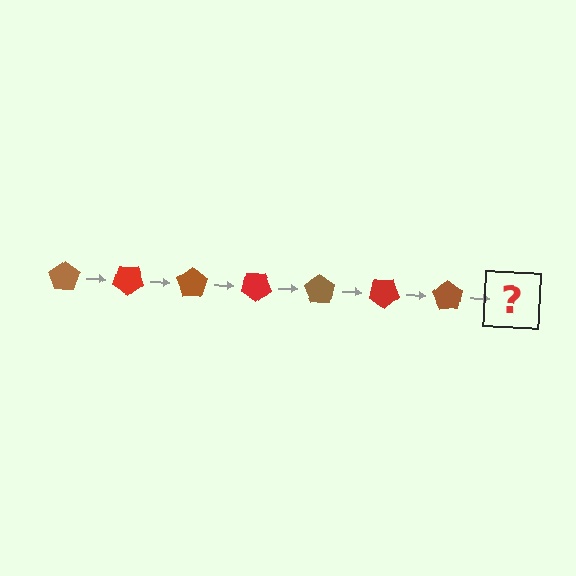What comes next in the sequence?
The next element should be a red pentagon, rotated 245 degrees from the start.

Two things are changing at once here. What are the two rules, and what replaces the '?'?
The two rules are that it rotates 35 degrees each step and the color cycles through brown and red. The '?' should be a red pentagon, rotated 245 degrees from the start.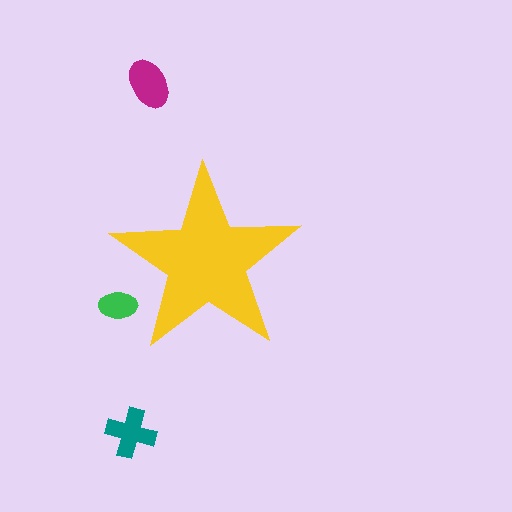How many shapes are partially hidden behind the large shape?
1 shape is partially hidden.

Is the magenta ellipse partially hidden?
No, the magenta ellipse is fully visible.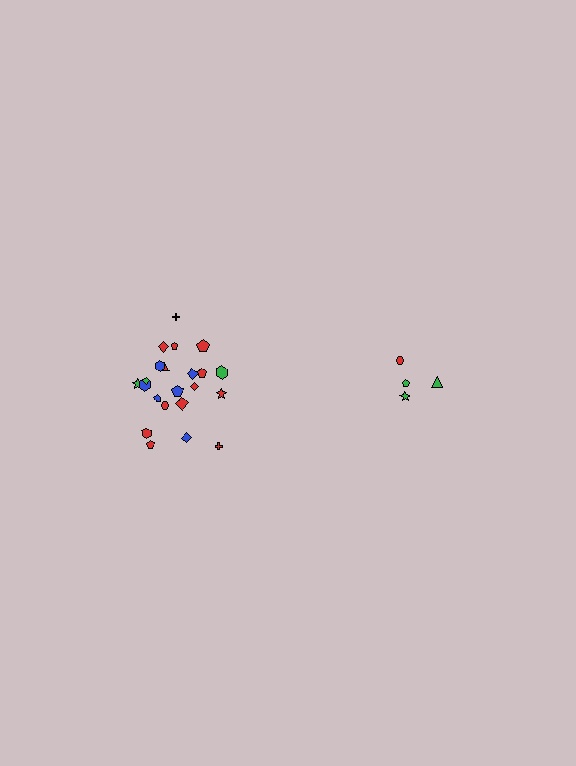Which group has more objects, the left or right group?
The left group.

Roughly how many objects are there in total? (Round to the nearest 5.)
Roughly 25 objects in total.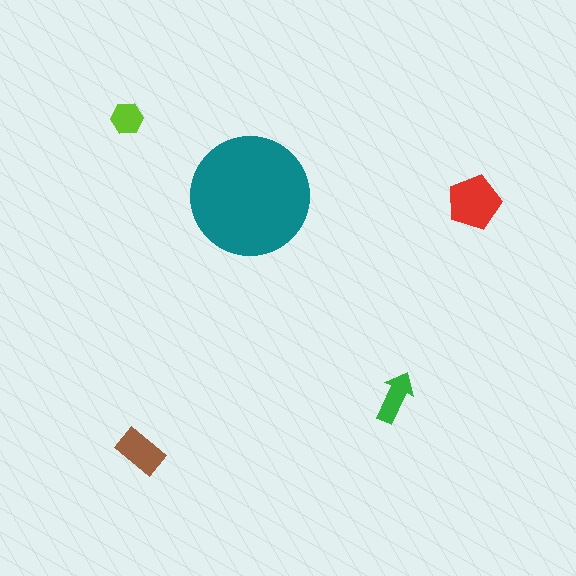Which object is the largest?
The teal circle.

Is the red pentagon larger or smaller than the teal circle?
Smaller.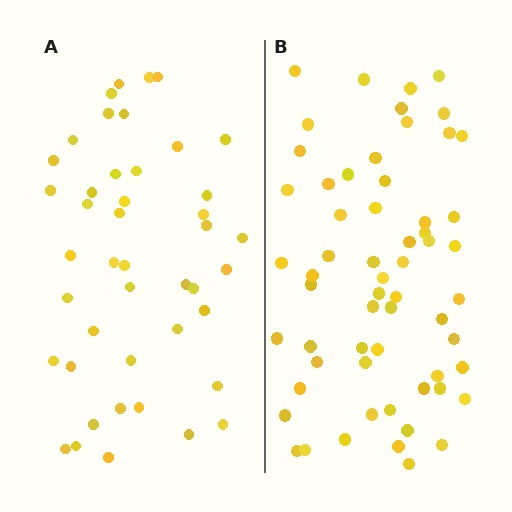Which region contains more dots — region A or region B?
Region B (the right region) has more dots.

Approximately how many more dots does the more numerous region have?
Region B has approximately 15 more dots than region A.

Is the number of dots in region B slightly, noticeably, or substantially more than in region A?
Region B has noticeably more, but not dramatically so. The ratio is roughly 1.4 to 1.